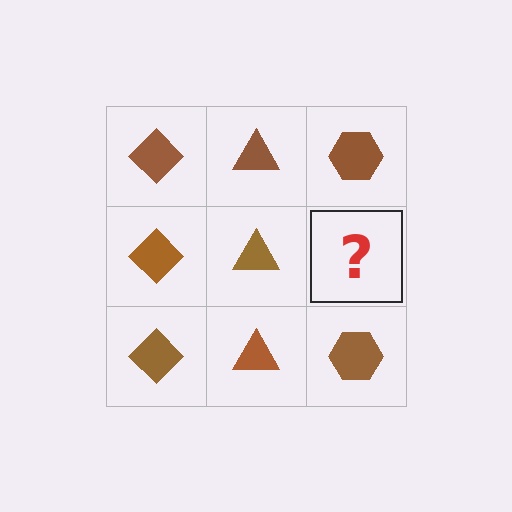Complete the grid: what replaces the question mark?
The question mark should be replaced with a brown hexagon.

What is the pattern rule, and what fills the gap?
The rule is that each column has a consistent shape. The gap should be filled with a brown hexagon.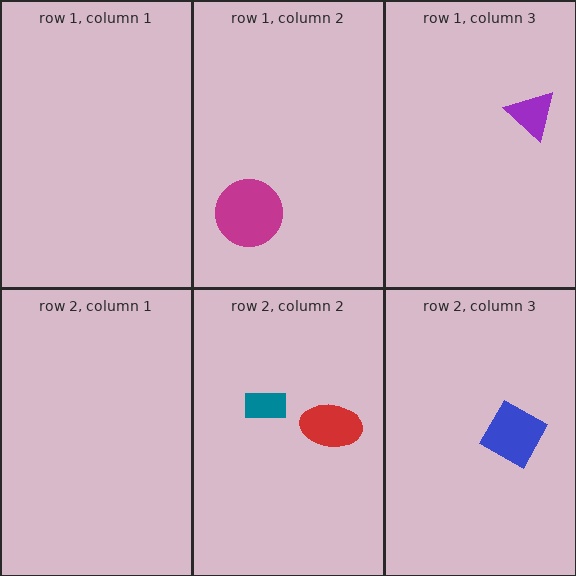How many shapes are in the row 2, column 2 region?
2.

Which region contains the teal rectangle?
The row 2, column 2 region.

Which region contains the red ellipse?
The row 2, column 2 region.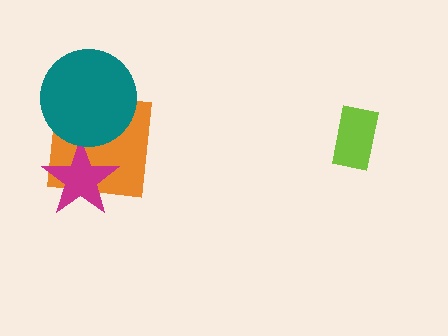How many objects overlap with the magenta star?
1 object overlaps with the magenta star.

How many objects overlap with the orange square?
2 objects overlap with the orange square.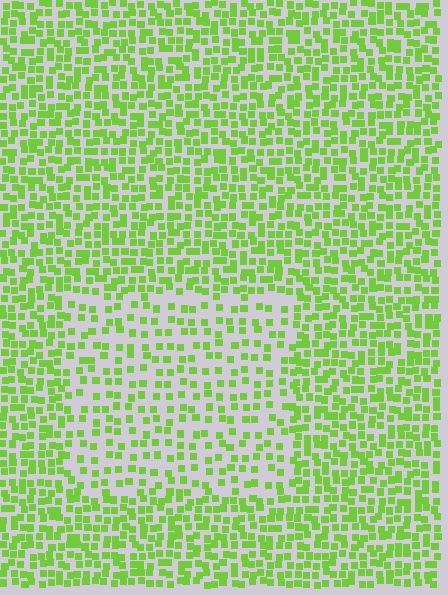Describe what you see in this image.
The image contains small lime elements arranged at two different densities. A rectangle-shaped region is visible where the elements are less densely packed than the surrounding area.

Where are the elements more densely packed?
The elements are more densely packed outside the rectangle boundary.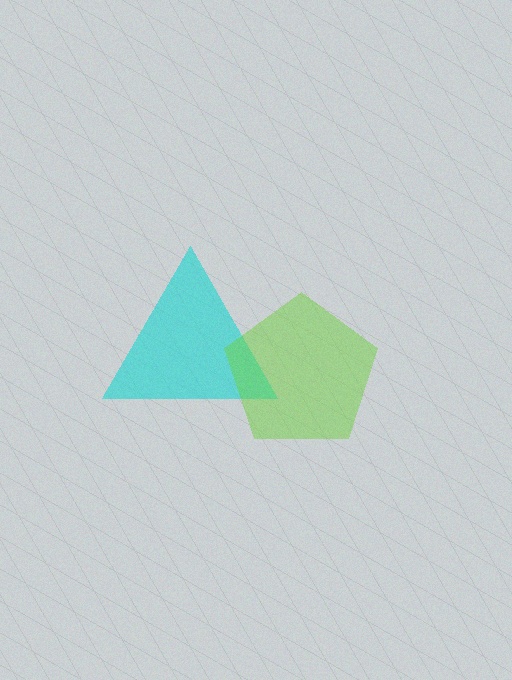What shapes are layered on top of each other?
The layered shapes are: a cyan triangle, a lime pentagon.